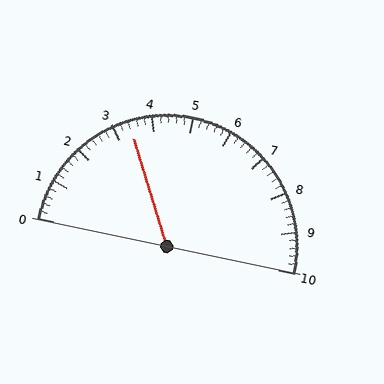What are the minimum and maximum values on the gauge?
The gauge ranges from 0 to 10.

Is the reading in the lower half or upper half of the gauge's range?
The reading is in the lower half of the range (0 to 10).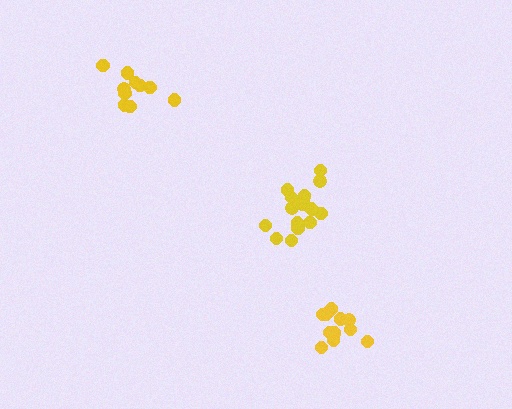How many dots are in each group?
Group 1: 16 dots, Group 2: 10 dots, Group 3: 11 dots (37 total).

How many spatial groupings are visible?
There are 3 spatial groupings.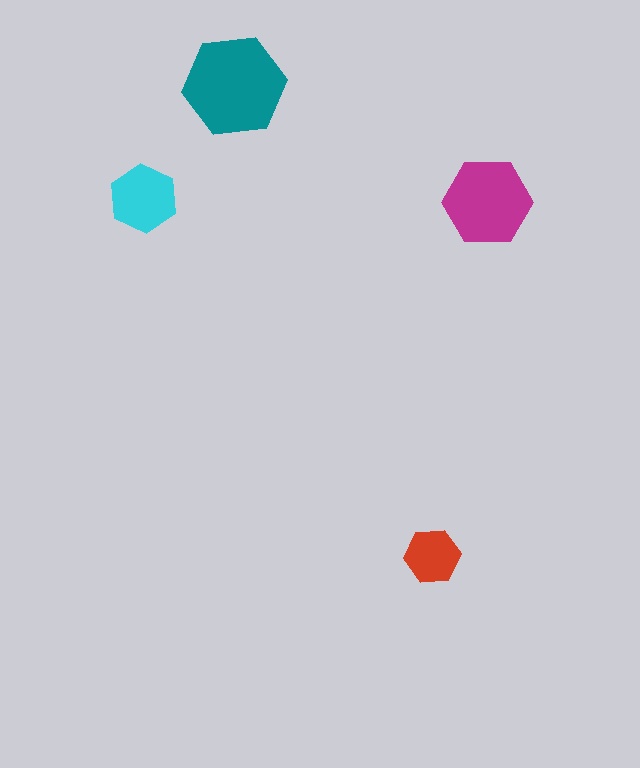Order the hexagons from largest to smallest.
the teal one, the magenta one, the cyan one, the red one.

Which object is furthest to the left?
The cyan hexagon is leftmost.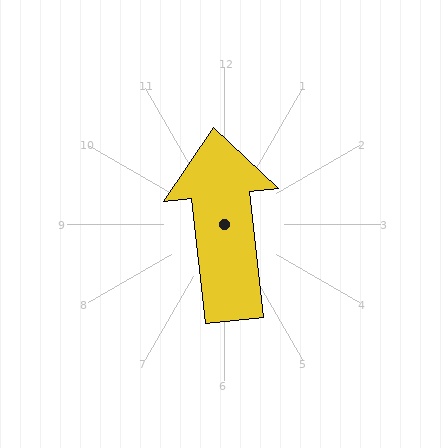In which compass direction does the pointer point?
North.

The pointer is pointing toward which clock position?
Roughly 12 o'clock.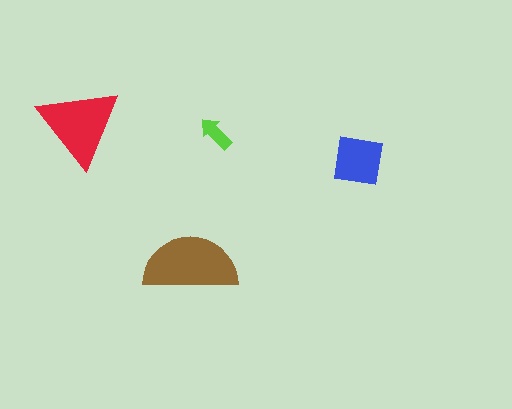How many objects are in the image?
There are 4 objects in the image.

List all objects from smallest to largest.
The lime arrow, the blue square, the red triangle, the brown semicircle.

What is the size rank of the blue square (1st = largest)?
3rd.